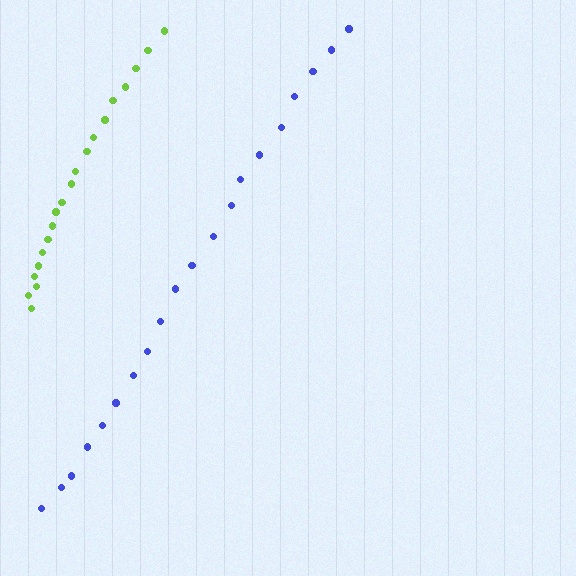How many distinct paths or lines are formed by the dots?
There are 2 distinct paths.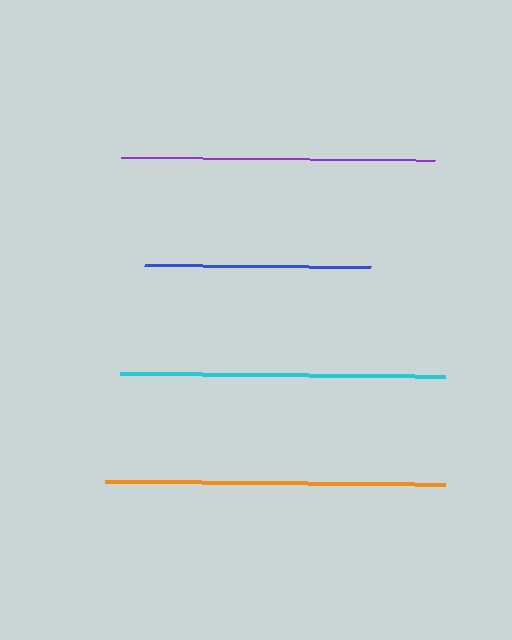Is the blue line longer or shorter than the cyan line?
The cyan line is longer than the blue line.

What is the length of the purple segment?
The purple segment is approximately 314 pixels long.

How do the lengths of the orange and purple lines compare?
The orange and purple lines are approximately the same length.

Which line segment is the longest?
The orange line is the longest at approximately 340 pixels.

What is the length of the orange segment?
The orange segment is approximately 340 pixels long.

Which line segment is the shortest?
The blue line is the shortest at approximately 226 pixels.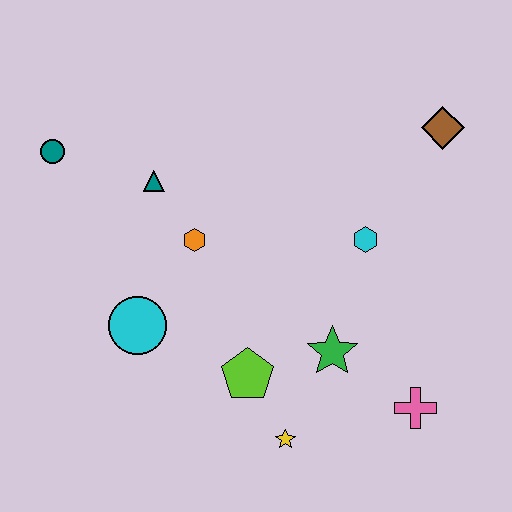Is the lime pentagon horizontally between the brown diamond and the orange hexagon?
Yes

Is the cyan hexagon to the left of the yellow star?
No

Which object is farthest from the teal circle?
The pink cross is farthest from the teal circle.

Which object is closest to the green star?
The lime pentagon is closest to the green star.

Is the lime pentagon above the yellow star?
Yes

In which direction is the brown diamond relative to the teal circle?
The brown diamond is to the right of the teal circle.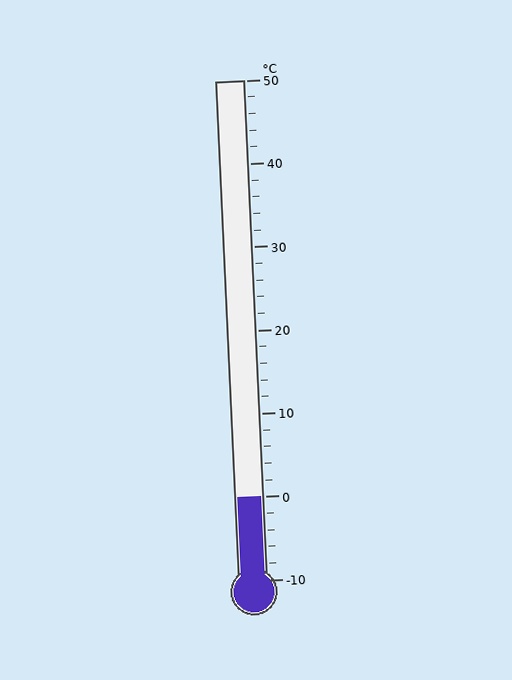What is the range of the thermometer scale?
The thermometer scale ranges from -10°C to 50°C.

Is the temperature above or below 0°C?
The temperature is at 0°C.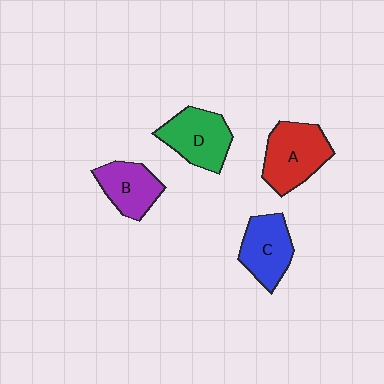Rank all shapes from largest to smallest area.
From largest to smallest: A (red), D (green), C (blue), B (purple).